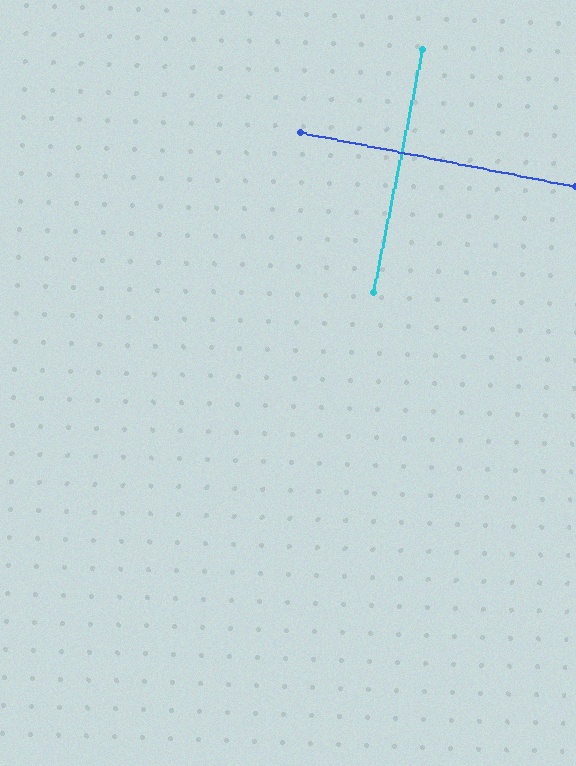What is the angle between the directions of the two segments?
Approximately 90 degrees.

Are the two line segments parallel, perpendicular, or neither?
Perpendicular — they meet at approximately 90°.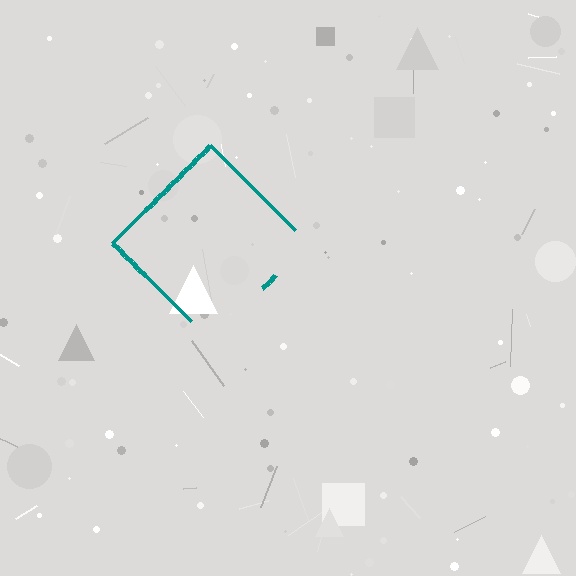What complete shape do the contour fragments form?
The contour fragments form a diamond.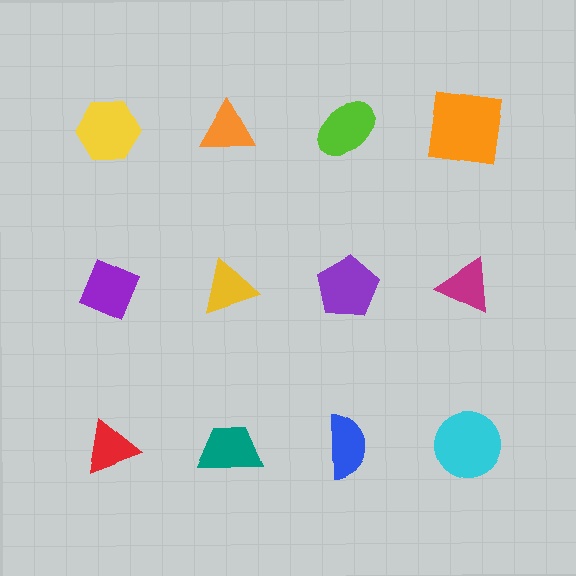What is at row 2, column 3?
A purple pentagon.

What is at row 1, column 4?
An orange square.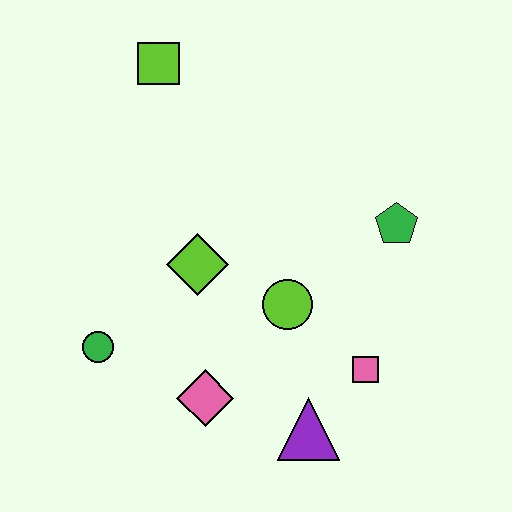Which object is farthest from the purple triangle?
The lime square is farthest from the purple triangle.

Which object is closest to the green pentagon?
The lime circle is closest to the green pentagon.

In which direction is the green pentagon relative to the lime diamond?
The green pentagon is to the right of the lime diamond.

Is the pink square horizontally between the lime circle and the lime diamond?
No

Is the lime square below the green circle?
No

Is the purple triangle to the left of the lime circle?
No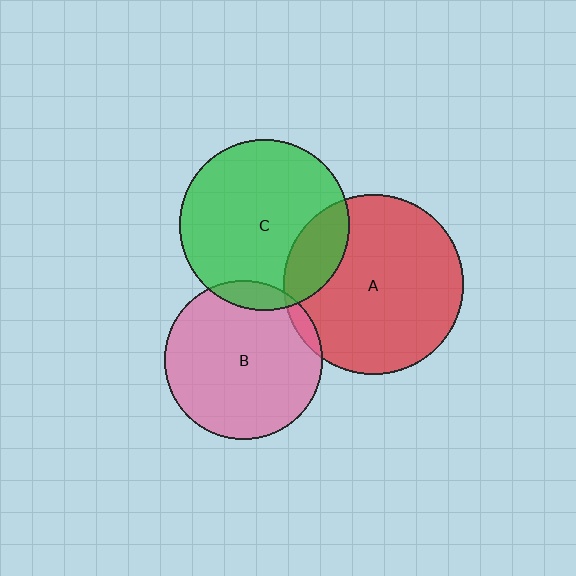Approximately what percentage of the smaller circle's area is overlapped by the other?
Approximately 20%.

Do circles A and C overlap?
Yes.